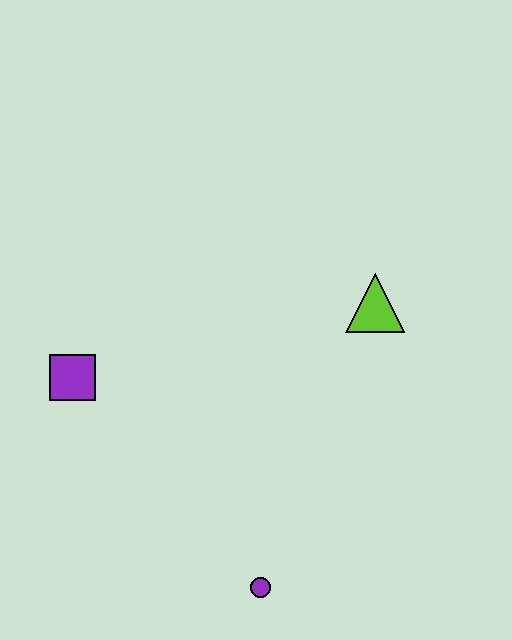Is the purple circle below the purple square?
Yes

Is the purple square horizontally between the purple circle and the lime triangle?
No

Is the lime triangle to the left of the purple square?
No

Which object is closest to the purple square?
The purple circle is closest to the purple square.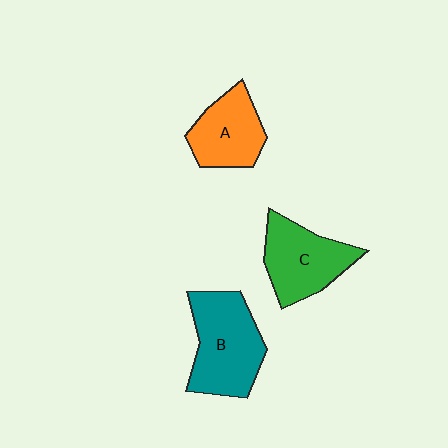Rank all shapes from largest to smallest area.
From largest to smallest: B (teal), C (green), A (orange).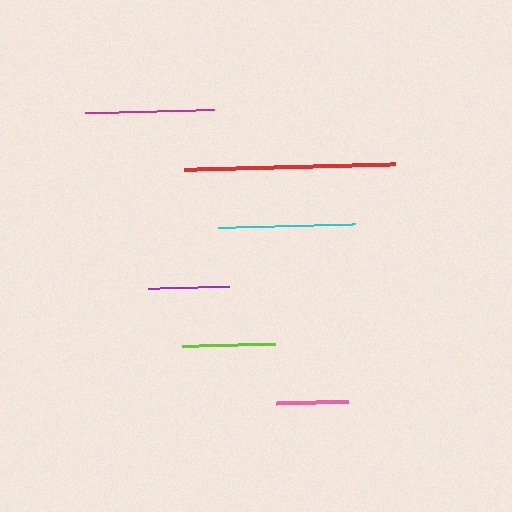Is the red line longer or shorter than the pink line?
The red line is longer than the pink line.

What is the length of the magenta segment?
The magenta segment is approximately 128 pixels long.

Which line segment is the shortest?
The pink line is the shortest at approximately 73 pixels.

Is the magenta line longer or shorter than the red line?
The red line is longer than the magenta line.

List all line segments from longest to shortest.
From longest to shortest: red, cyan, magenta, lime, purple, pink.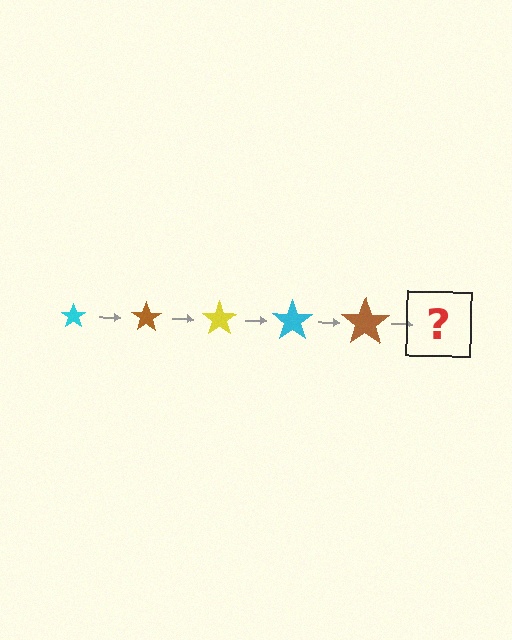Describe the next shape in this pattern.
It should be a yellow star, larger than the previous one.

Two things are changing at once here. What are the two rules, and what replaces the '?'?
The two rules are that the star grows larger each step and the color cycles through cyan, brown, and yellow. The '?' should be a yellow star, larger than the previous one.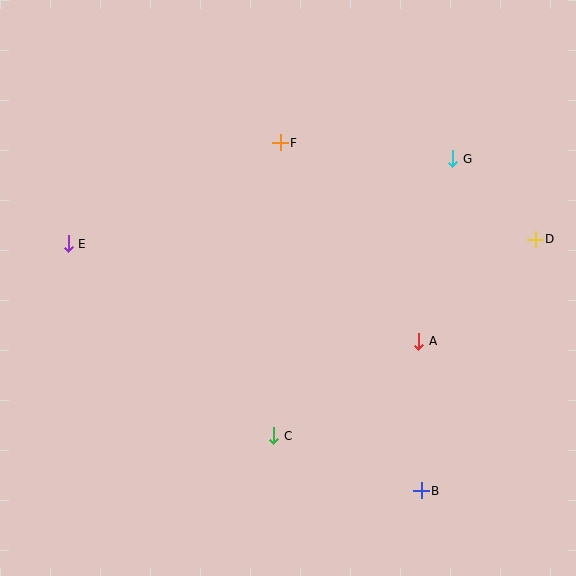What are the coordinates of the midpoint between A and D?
The midpoint between A and D is at (477, 290).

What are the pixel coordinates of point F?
Point F is at (280, 143).